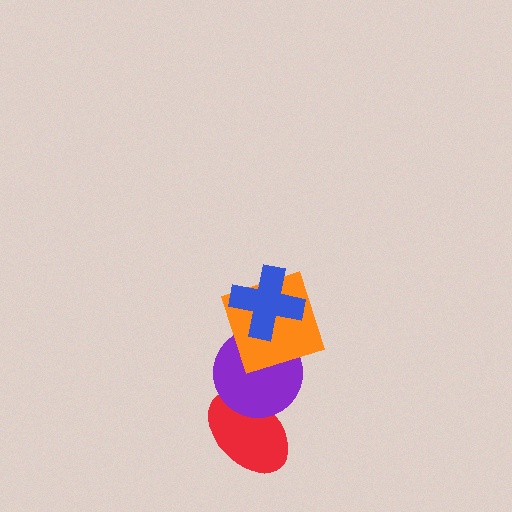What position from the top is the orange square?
The orange square is 2nd from the top.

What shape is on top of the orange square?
The blue cross is on top of the orange square.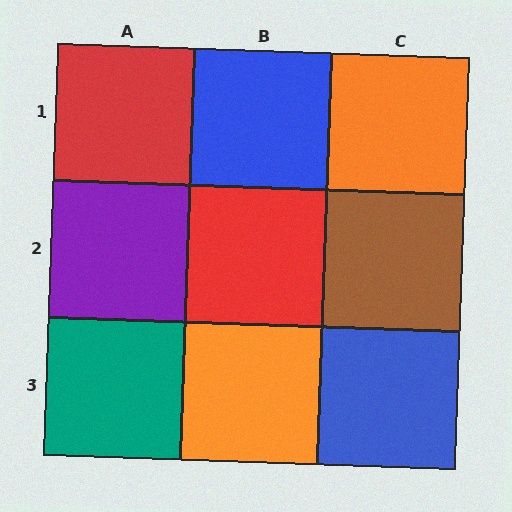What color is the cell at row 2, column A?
Purple.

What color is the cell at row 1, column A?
Red.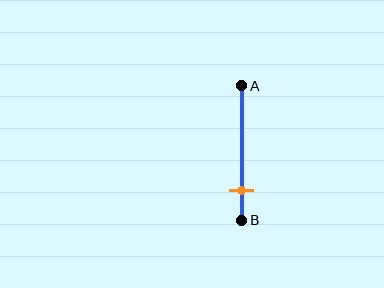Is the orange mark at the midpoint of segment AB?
No, the mark is at about 80% from A, not at the 50% midpoint.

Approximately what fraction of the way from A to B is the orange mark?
The orange mark is approximately 80% of the way from A to B.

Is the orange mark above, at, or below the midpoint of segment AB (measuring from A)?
The orange mark is below the midpoint of segment AB.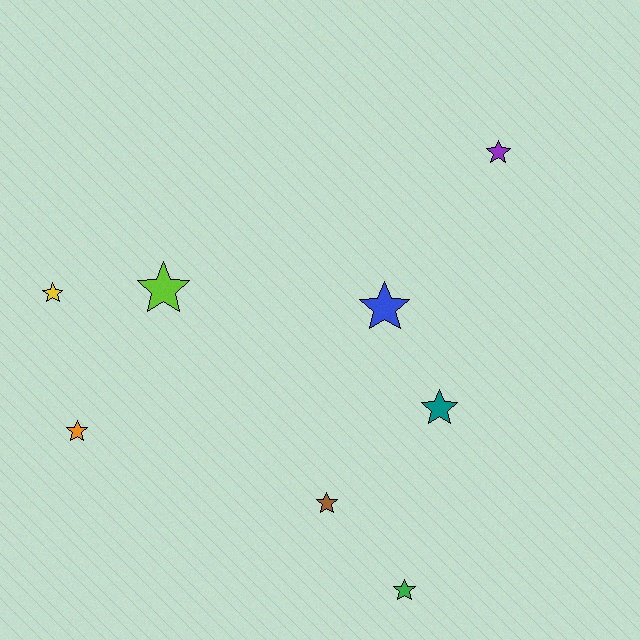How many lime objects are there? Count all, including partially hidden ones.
There is 1 lime object.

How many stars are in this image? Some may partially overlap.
There are 8 stars.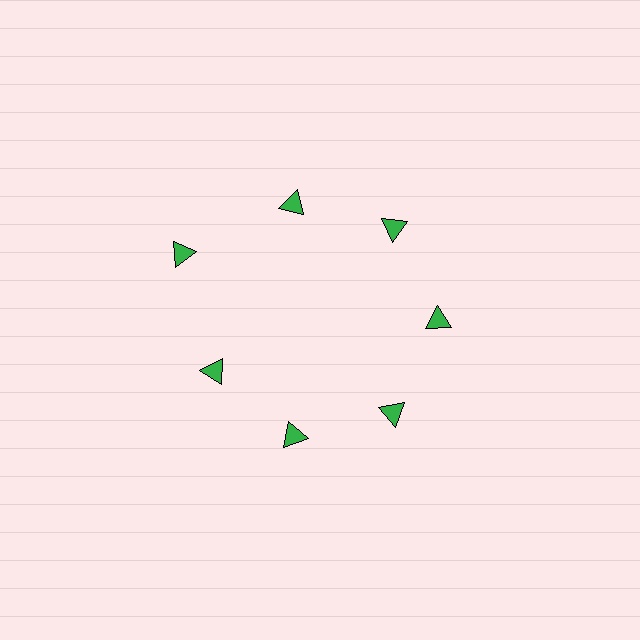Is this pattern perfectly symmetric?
No. The 7 green triangles are arranged in a ring, but one element near the 10 o'clock position is pushed outward from the center, breaking the 7-fold rotational symmetry.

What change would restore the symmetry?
The symmetry would be restored by moving it inward, back onto the ring so that all 7 triangles sit at equal angles and equal distance from the center.